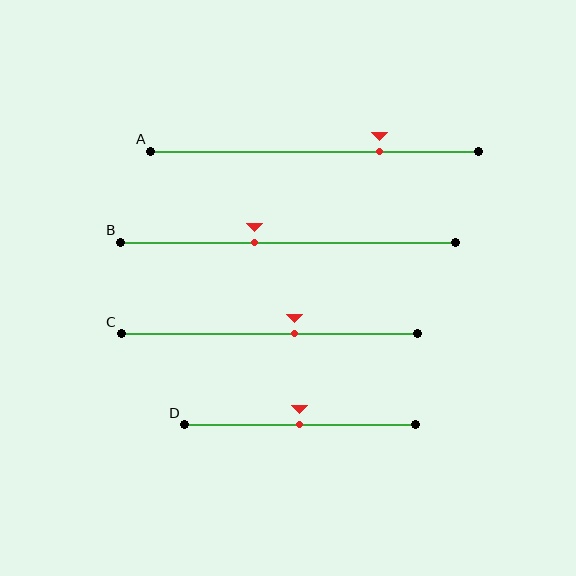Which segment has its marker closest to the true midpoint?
Segment D has its marker closest to the true midpoint.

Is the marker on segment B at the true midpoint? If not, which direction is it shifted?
No, the marker on segment B is shifted to the left by about 10% of the segment length.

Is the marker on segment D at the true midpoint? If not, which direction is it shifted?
Yes, the marker on segment D is at the true midpoint.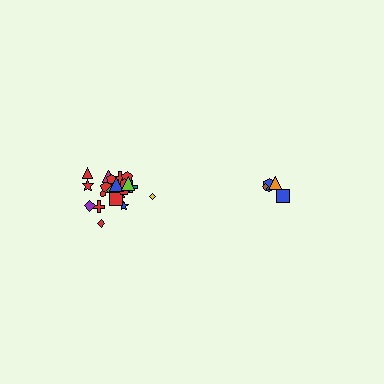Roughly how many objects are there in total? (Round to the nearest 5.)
Roughly 25 objects in total.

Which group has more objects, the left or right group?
The left group.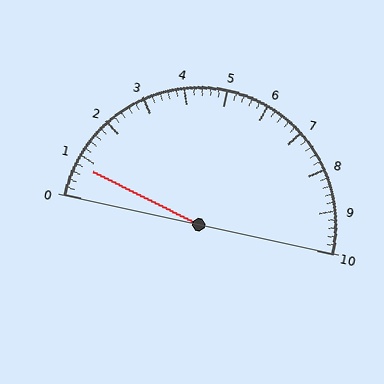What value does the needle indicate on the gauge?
The needle indicates approximately 0.8.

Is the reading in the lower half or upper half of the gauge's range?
The reading is in the lower half of the range (0 to 10).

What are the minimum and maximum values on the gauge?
The gauge ranges from 0 to 10.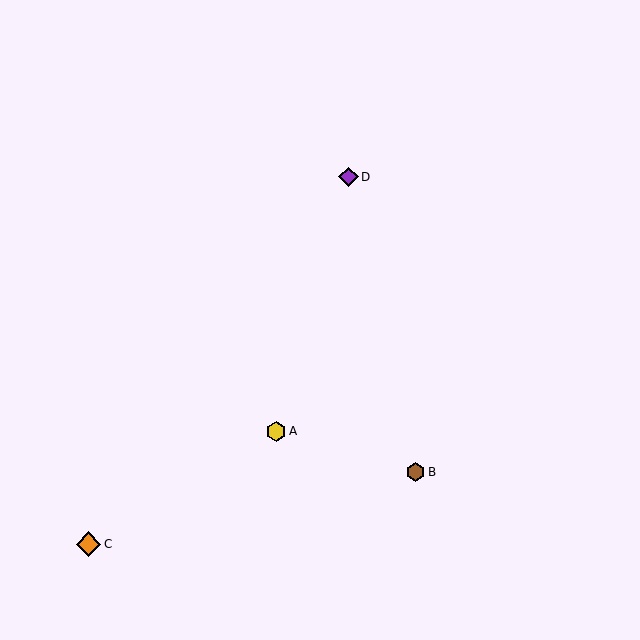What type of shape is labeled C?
Shape C is an orange diamond.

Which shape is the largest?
The orange diamond (labeled C) is the largest.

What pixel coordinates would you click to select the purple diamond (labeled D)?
Click at (348, 177) to select the purple diamond D.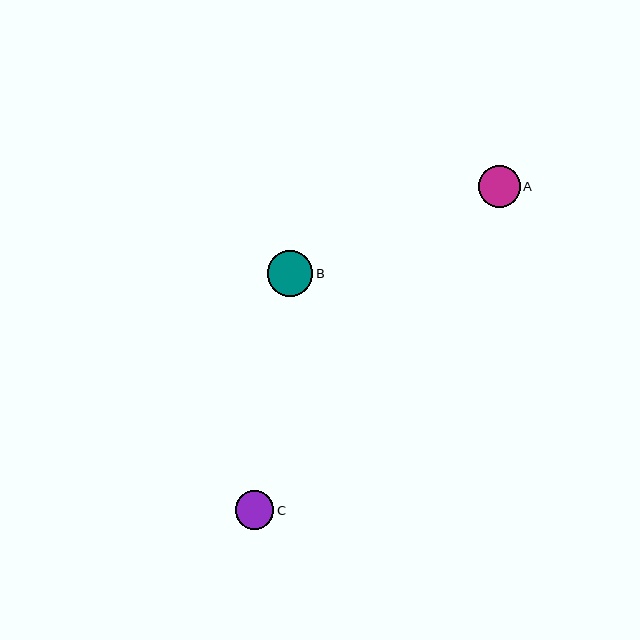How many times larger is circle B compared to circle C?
Circle B is approximately 1.2 times the size of circle C.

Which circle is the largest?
Circle B is the largest with a size of approximately 45 pixels.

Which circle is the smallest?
Circle C is the smallest with a size of approximately 39 pixels.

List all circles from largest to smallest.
From largest to smallest: B, A, C.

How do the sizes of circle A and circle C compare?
Circle A and circle C are approximately the same size.